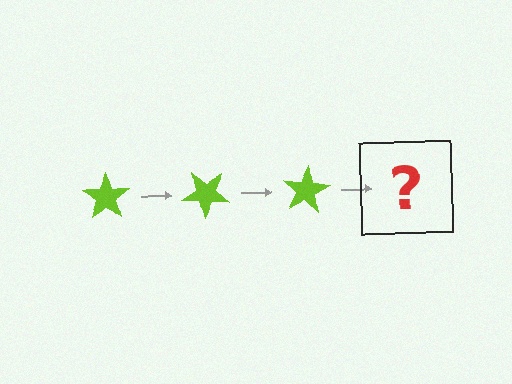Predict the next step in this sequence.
The next step is a lime star rotated 120 degrees.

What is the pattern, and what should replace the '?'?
The pattern is that the star rotates 40 degrees each step. The '?' should be a lime star rotated 120 degrees.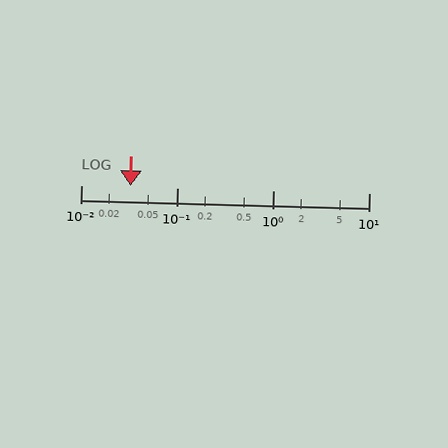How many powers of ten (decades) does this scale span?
The scale spans 3 decades, from 0.01 to 10.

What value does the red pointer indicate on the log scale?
The pointer indicates approximately 0.033.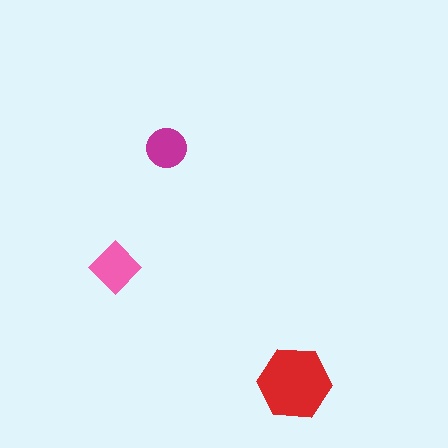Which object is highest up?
The magenta circle is topmost.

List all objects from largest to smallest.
The red hexagon, the pink diamond, the magenta circle.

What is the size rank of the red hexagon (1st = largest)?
1st.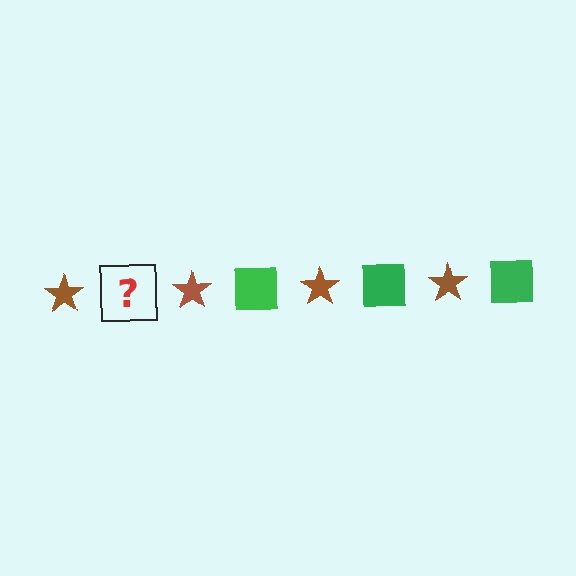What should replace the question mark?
The question mark should be replaced with a green square.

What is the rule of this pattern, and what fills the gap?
The rule is that the pattern alternates between brown star and green square. The gap should be filled with a green square.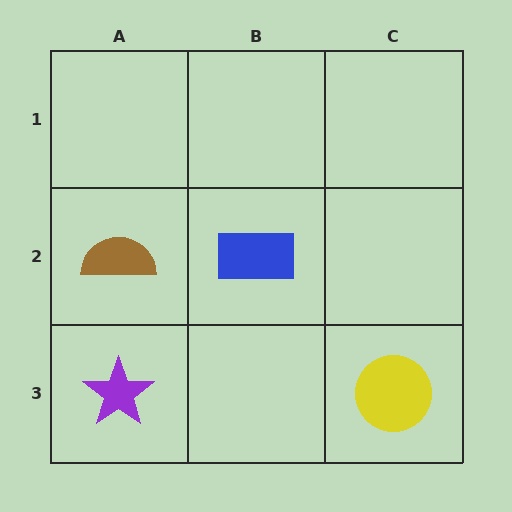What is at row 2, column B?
A blue rectangle.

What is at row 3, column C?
A yellow circle.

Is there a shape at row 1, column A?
No, that cell is empty.